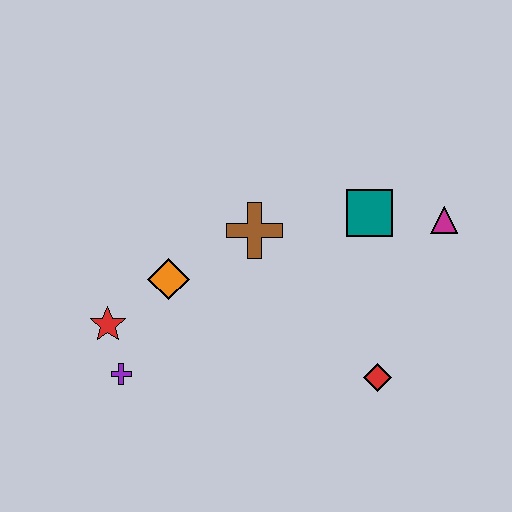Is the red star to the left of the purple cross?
Yes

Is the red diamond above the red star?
No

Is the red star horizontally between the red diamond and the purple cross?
No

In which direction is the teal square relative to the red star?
The teal square is to the right of the red star.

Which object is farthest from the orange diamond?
The magenta triangle is farthest from the orange diamond.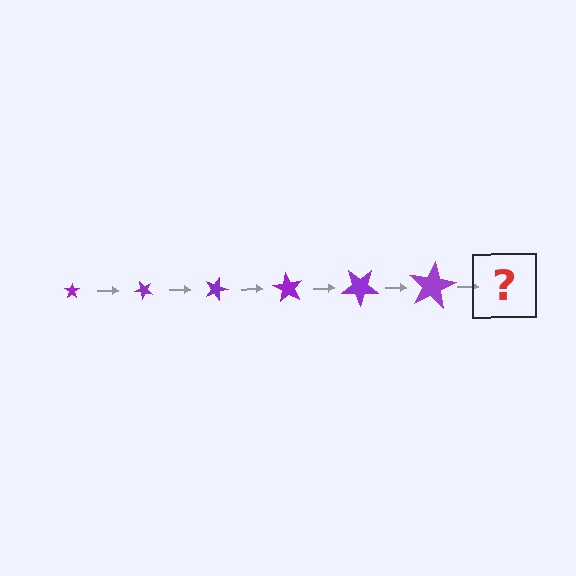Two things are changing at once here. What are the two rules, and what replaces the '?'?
The two rules are that the star grows larger each step and it rotates 45 degrees each step. The '?' should be a star, larger than the previous one and rotated 270 degrees from the start.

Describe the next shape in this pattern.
It should be a star, larger than the previous one and rotated 270 degrees from the start.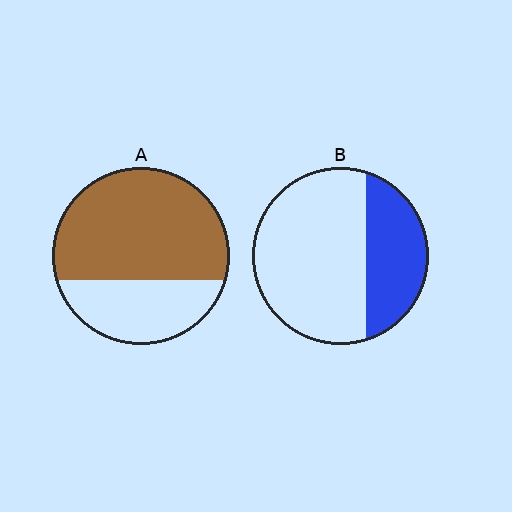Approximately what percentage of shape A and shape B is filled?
A is approximately 65% and B is approximately 30%.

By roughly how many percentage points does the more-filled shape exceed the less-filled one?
By roughly 35 percentage points (A over B).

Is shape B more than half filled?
No.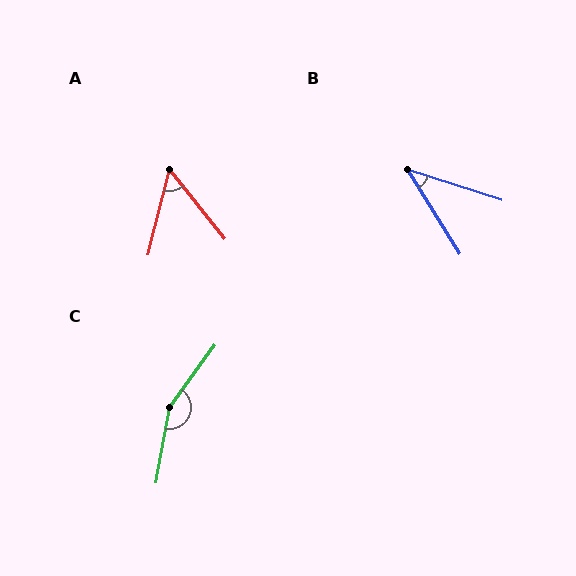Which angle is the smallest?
B, at approximately 40 degrees.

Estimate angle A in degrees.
Approximately 53 degrees.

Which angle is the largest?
C, at approximately 154 degrees.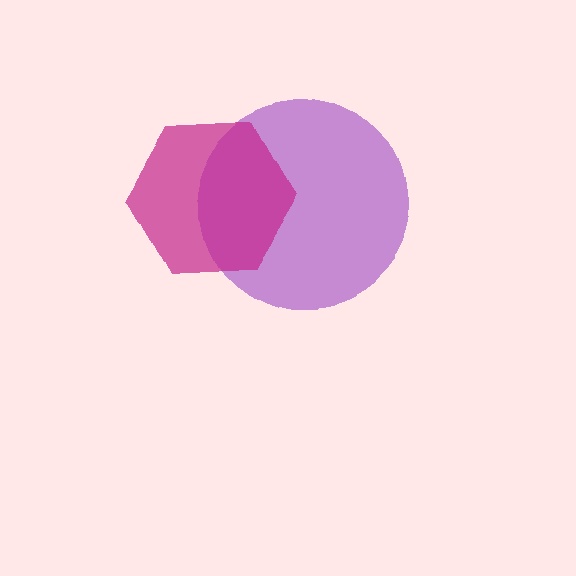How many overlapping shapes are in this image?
There are 2 overlapping shapes in the image.